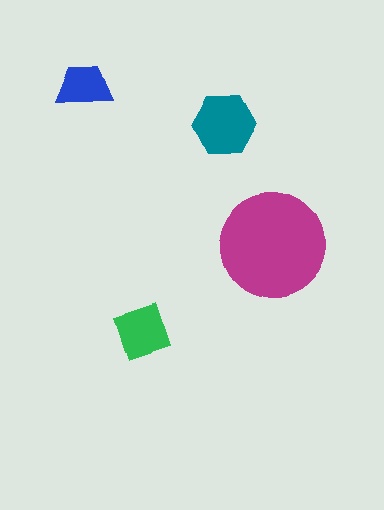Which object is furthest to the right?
The magenta circle is rightmost.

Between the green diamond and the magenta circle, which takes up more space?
The magenta circle.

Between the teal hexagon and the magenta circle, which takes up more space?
The magenta circle.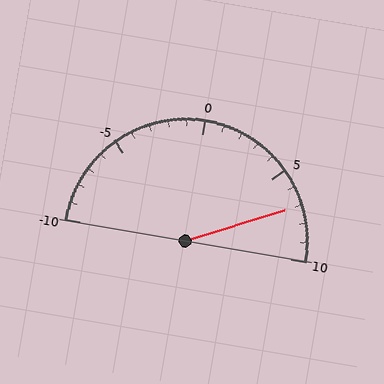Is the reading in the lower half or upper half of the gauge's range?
The reading is in the upper half of the range (-10 to 10).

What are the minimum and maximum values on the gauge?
The gauge ranges from -10 to 10.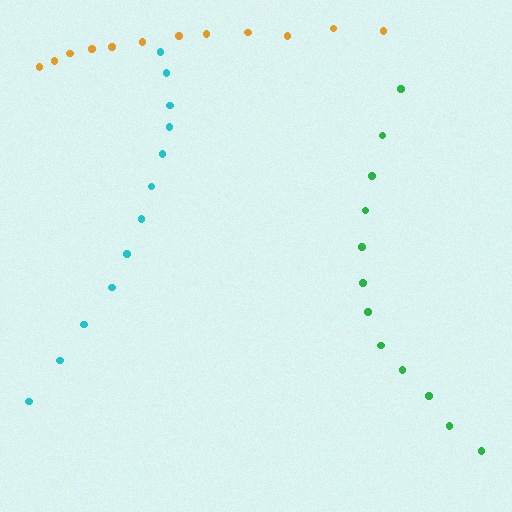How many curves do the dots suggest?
There are 3 distinct paths.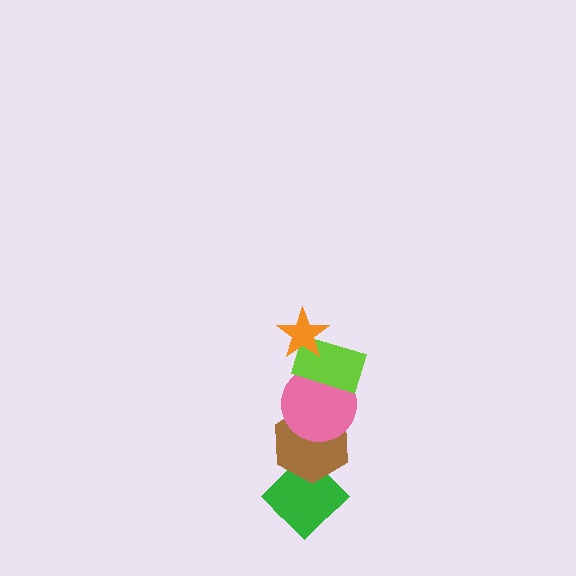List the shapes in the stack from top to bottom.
From top to bottom: the orange star, the lime rectangle, the pink circle, the brown hexagon, the green diamond.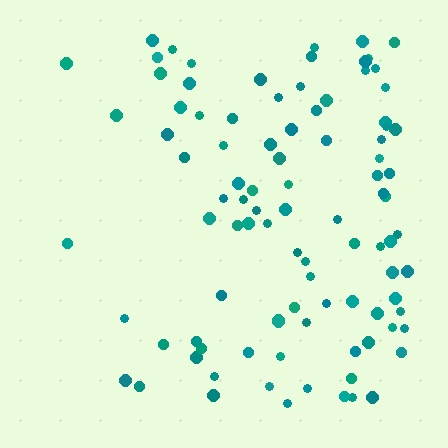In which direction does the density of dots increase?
From left to right, with the right side densest.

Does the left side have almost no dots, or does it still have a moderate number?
Still a moderate number, just noticeably fewer than the right.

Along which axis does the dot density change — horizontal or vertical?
Horizontal.